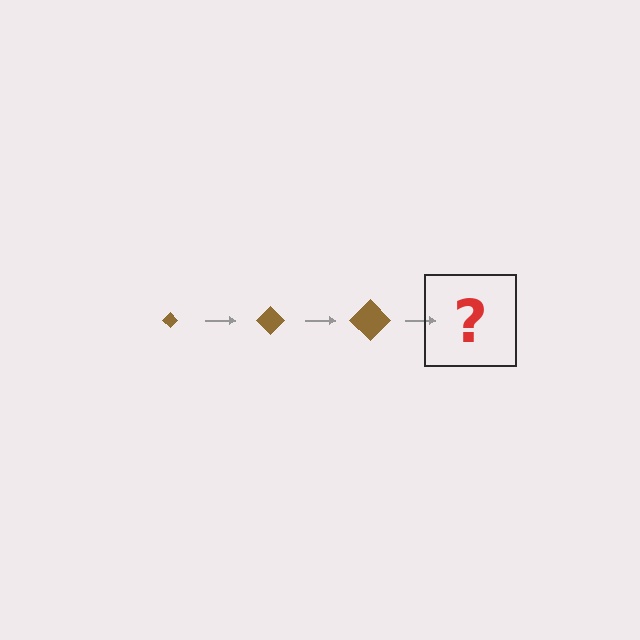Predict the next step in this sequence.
The next step is a brown diamond, larger than the previous one.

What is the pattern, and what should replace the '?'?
The pattern is that the diamond gets progressively larger each step. The '?' should be a brown diamond, larger than the previous one.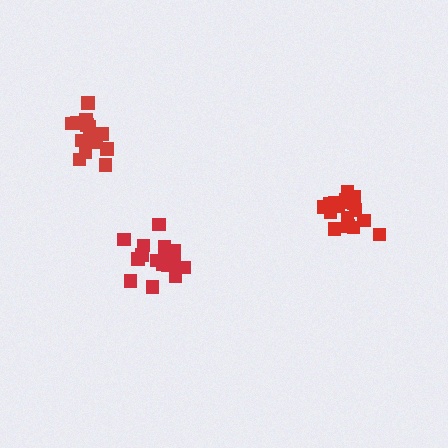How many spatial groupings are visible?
There are 3 spatial groupings.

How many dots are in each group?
Group 1: 17 dots, Group 2: 16 dots, Group 3: 19 dots (52 total).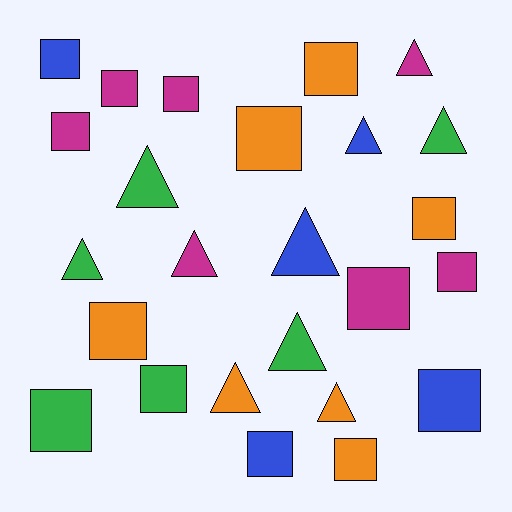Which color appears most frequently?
Magenta, with 7 objects.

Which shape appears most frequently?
Square, with 15 objects.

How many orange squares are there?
There are 5 orange squares.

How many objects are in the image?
There are 25 objects.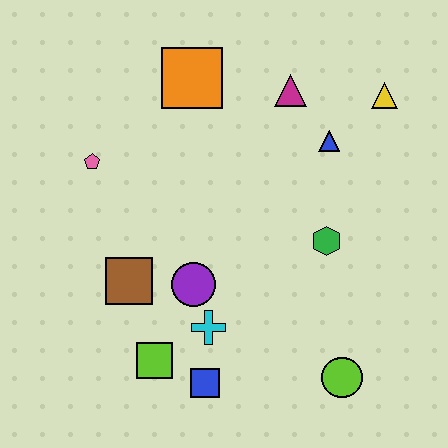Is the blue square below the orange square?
Yes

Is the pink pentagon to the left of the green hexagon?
Yes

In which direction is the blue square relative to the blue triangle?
The blue square is below the blue triangle.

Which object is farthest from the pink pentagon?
The lime circle is farthest from the pink pentagon.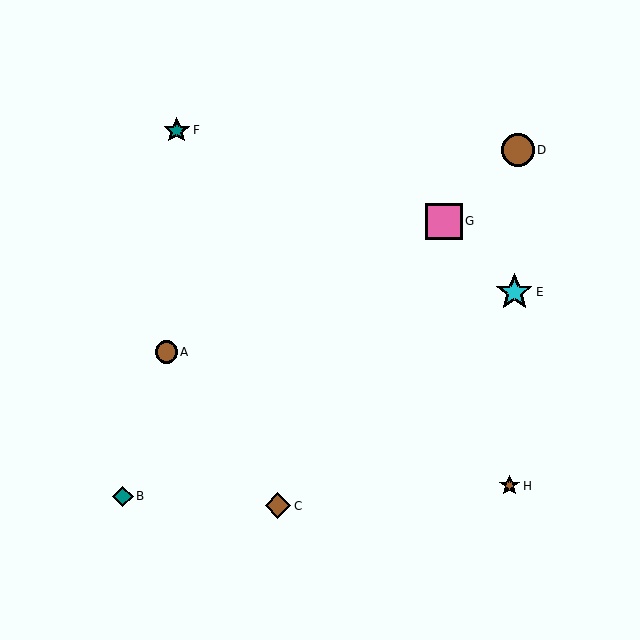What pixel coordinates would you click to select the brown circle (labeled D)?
Click at (518, 150) to select the brown circle D.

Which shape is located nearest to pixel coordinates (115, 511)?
The teal diamond (labeled B) at (123, 496) is nearest to that location.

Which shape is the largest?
The cyan star (labeled E) is the largest.